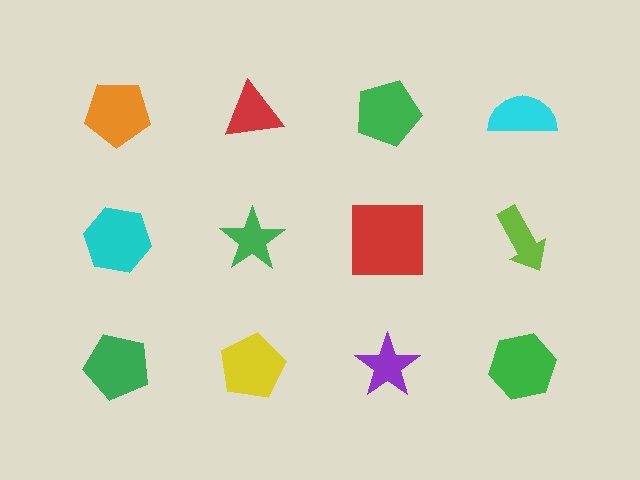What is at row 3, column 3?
A purple star.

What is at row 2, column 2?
A green star.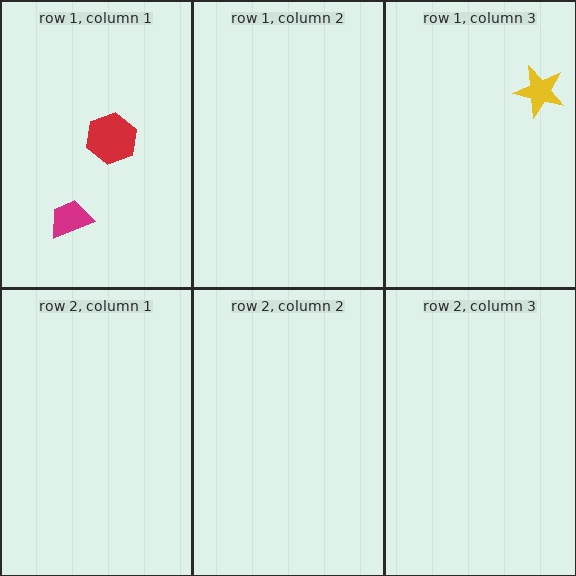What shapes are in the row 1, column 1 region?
The magenta trapezoid, the red hexagon.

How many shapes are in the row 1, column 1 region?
2.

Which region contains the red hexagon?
The row 1, column 1 region.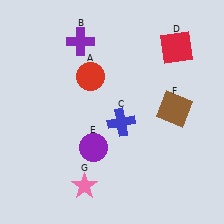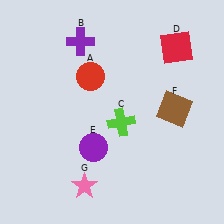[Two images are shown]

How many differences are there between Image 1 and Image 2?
There is 1 difference between the two images.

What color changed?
The cross (C) changed from blue in Image 1 to lime in Image 2.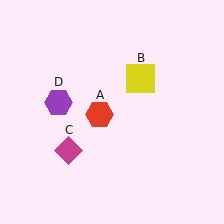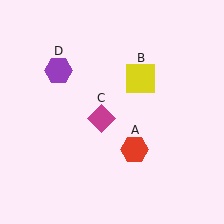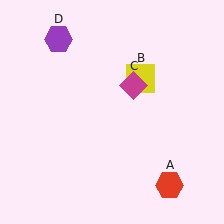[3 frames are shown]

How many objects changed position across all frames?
3 objects changed position: red hexagon (object A), magenta diamond (object C), purple hexagon (object D).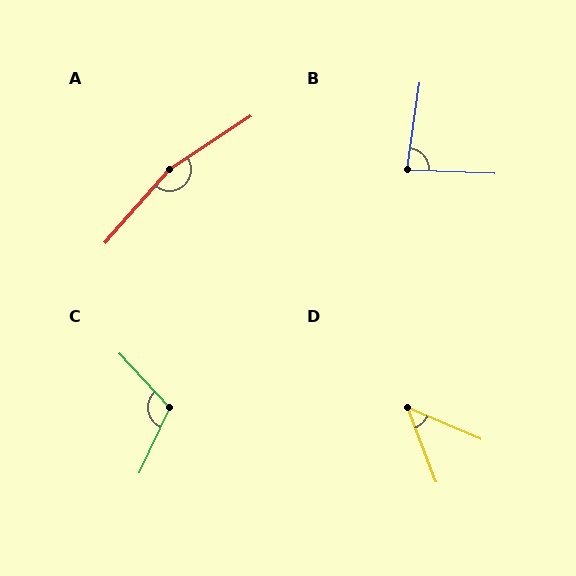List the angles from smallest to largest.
D (46°), B (84°), C (112°), A (164°).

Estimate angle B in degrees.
Approximately 84 degrees.